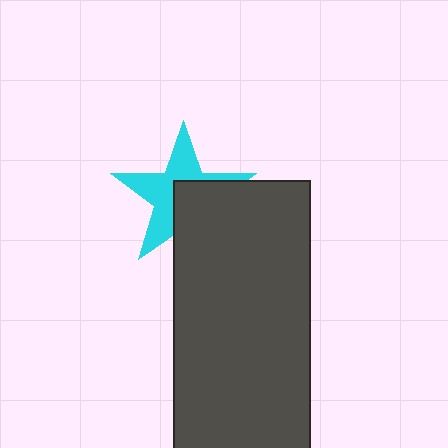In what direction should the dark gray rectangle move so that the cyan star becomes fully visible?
The dark gray rectangle should move toward the lower-right. That is the shortest direction to clear the overlap and leave the cyan star fully visible.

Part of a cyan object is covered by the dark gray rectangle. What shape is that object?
It is a star.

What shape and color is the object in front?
The object in front is a dark gray rectangle.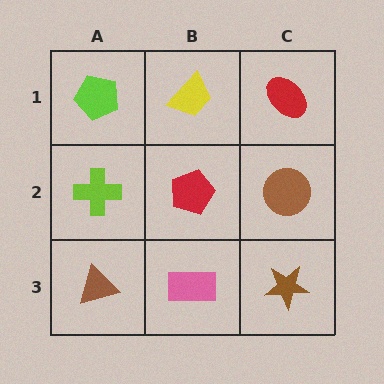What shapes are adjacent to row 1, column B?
A red pentagon (row 2, column B), a lime pentagon (row 1, column A), a red ellipse (row 1, column C).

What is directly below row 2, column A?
A brown triangle.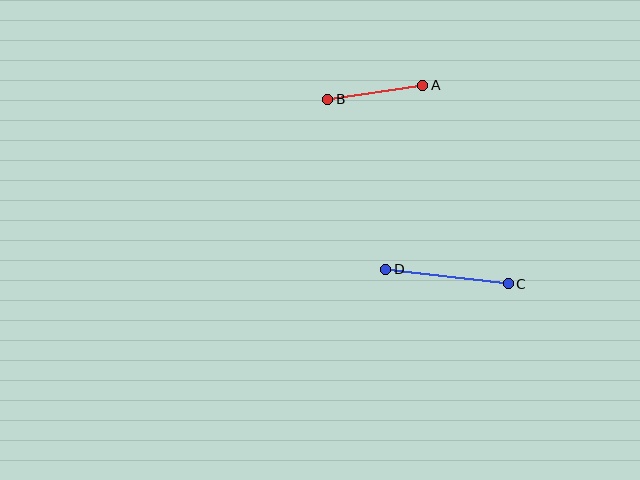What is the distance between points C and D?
The distance is approximately 123 pixels.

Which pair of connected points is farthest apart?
Points C and D are farthest apart.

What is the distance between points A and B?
The distance is approximately 96 pixels.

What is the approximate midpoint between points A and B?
The midpoint is at approximately (375, 92) pixels.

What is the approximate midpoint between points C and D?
The midpoint is at approximately (447, 277) pixels.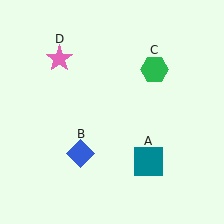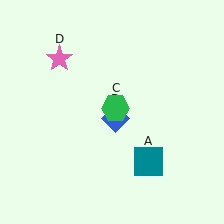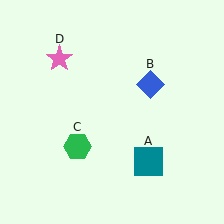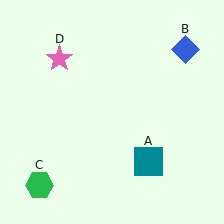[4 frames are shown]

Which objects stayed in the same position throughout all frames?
Teal square (object A) and pink star (object D) remained stationary.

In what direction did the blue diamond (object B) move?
The blue diamond (object B) moved up and to the right.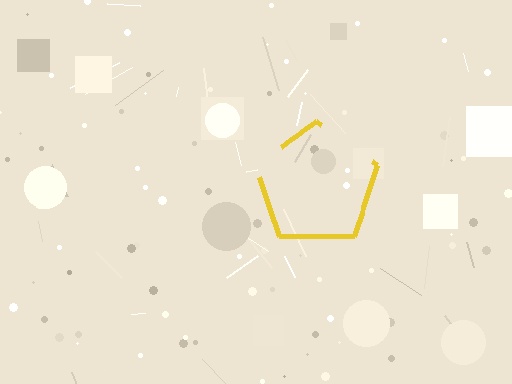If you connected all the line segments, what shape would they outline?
They would outline a pentagon.